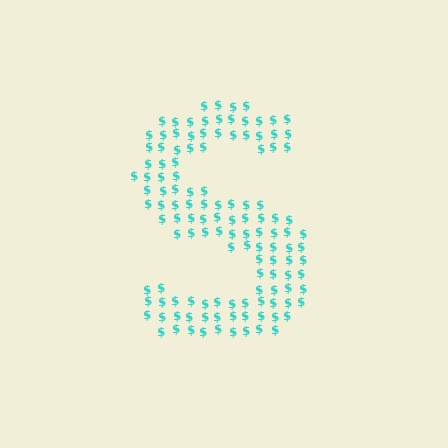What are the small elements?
The small elements are dollar signs.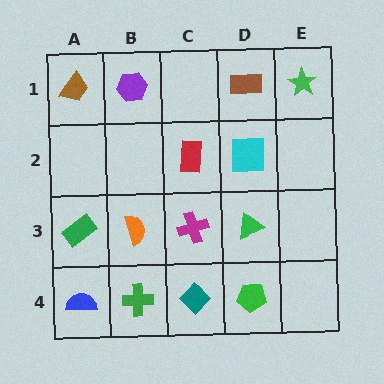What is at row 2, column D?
A cyan square.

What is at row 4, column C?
A teal diamond.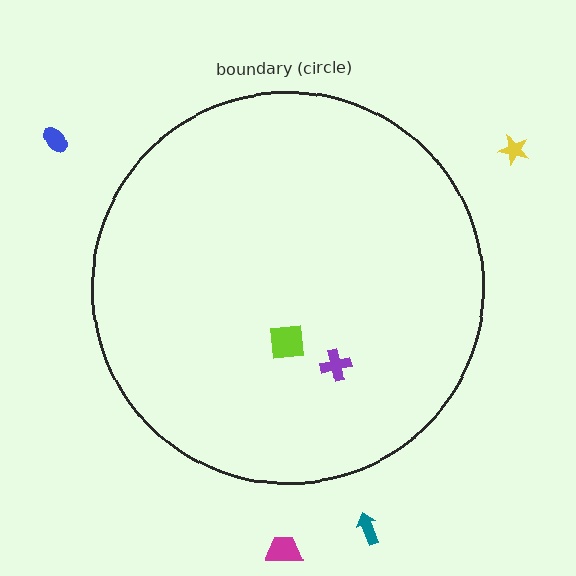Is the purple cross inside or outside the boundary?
Inside.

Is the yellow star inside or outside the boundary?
Outside.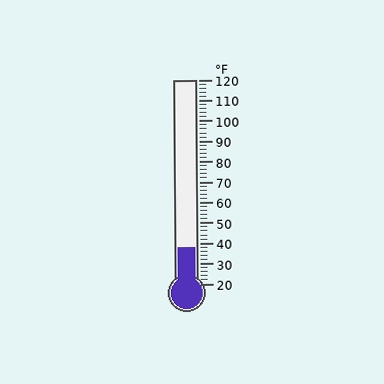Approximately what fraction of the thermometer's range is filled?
The thermometer is filled to approximately 20% of its range.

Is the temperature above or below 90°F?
The temperature is below 90°F.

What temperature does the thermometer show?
The thermometer shows approximately 38°F.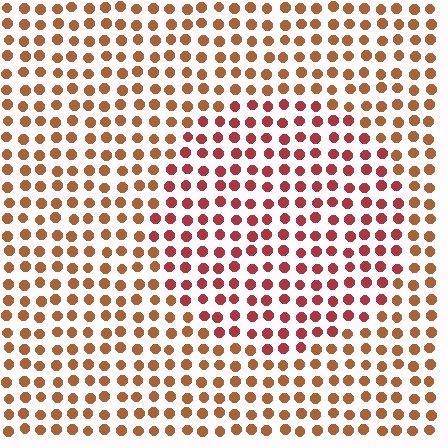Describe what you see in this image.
The image is filled with small brown elements in a uniform arrangement. A circle-shaped region is visible where the elements are tinted to a slightly different hue, forming a subtle color boundary.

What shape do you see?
I see a circle.